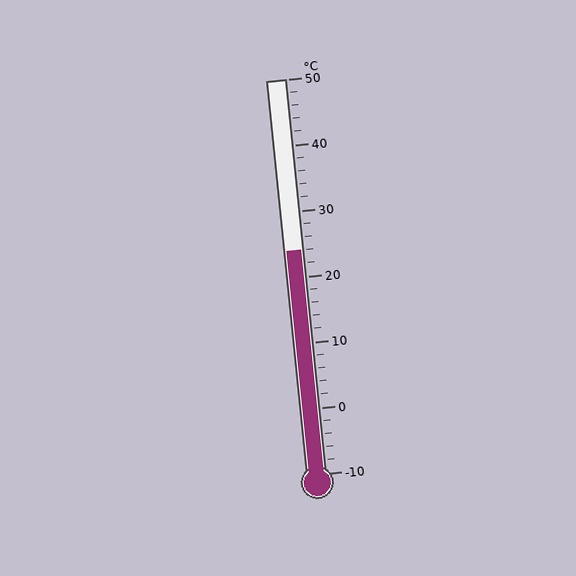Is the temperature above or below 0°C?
The temperature is above 0°C.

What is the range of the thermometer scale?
The thermometer scale ranges from -10°C to 50°C.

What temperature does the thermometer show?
The thermometer shows approximately 24°C.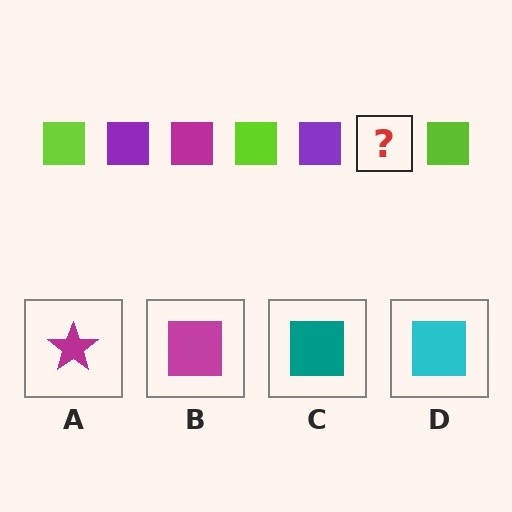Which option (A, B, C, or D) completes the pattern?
B.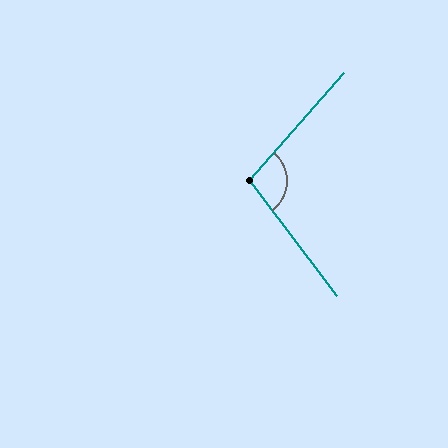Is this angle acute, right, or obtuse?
It is obtuse.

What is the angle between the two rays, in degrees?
Approximately 101 degrees.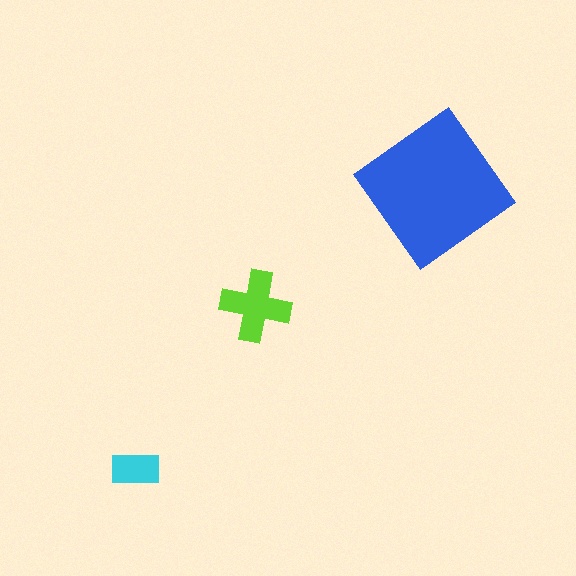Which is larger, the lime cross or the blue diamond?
The blue diamond.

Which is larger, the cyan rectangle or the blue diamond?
The blue diamond.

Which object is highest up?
The blue diamond is topmost.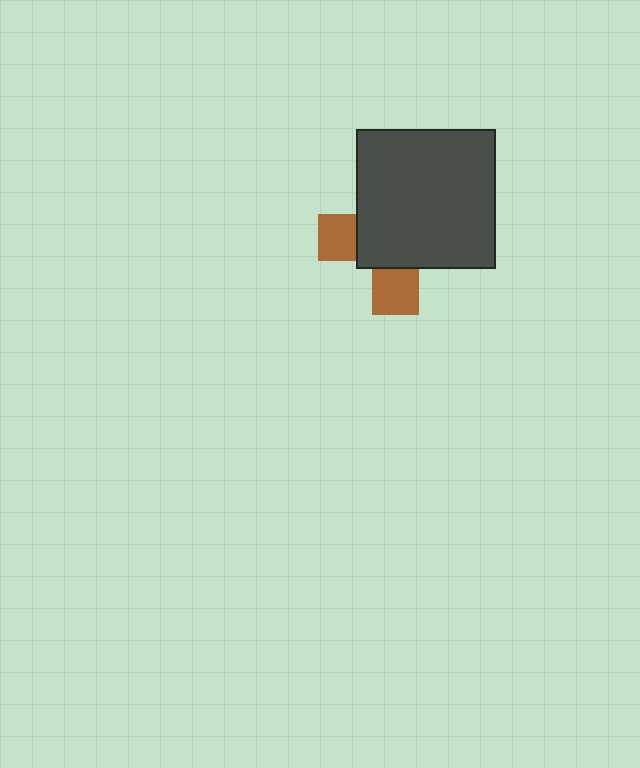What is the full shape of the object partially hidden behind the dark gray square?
The partially hidden object is a brown cross.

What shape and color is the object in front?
The object in front is a dark gray square.